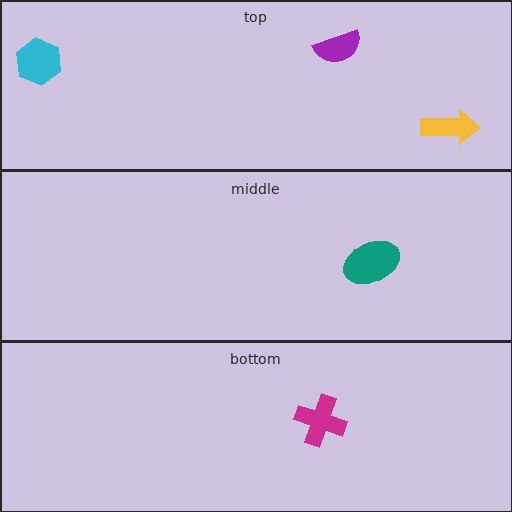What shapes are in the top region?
The purple semicircle, the yellow arrow, the cyan hexagon.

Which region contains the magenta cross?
The bottom region.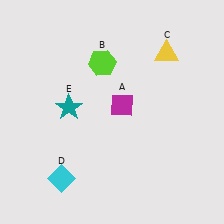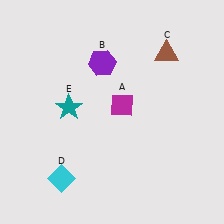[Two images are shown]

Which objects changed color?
B changed from lime to purple. C changed from yellow to brown.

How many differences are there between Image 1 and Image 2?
There are 2 differences between the two images.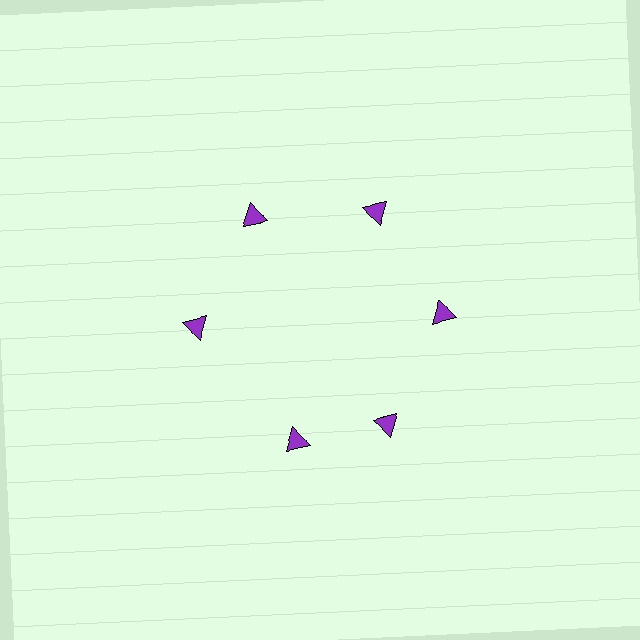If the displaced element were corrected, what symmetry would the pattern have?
It would have 6-fold rotational symmetry — the pattern would map onto itself every 60 degrees.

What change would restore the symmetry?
The symmetry would be restored by rotating it back into even spacing with its neighbors so that all 6 triangles sit at equal angles and equal distance from the center.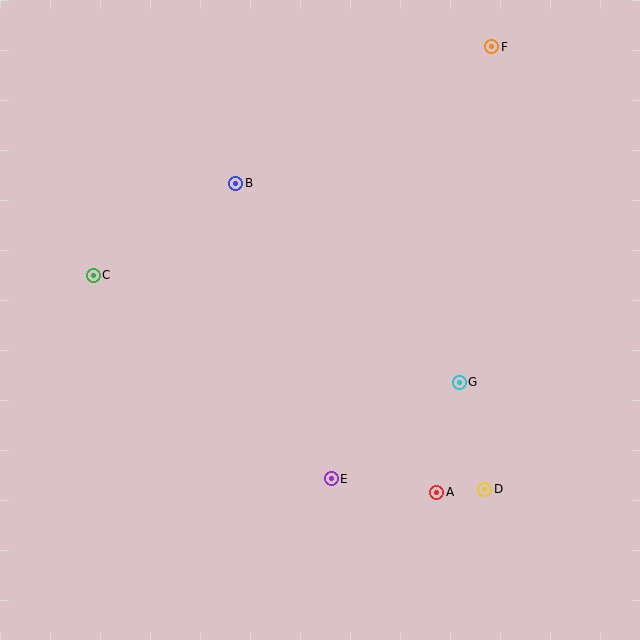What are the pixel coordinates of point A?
Point A is at (437, 492).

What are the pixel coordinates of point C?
Point C is at (93, 275).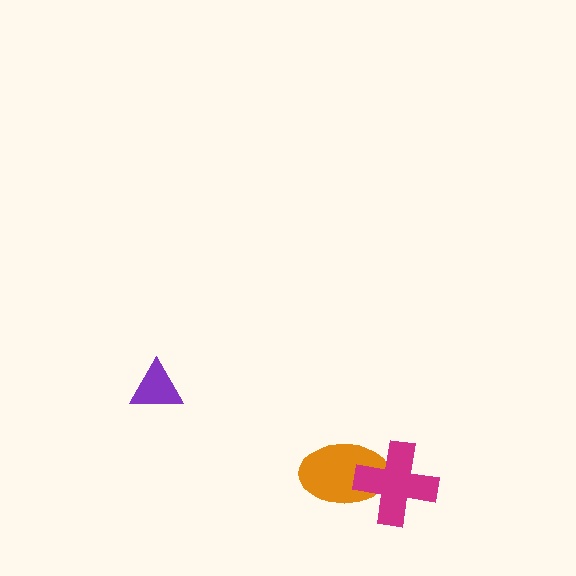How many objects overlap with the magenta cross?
1 object overlaps with the magenta cross.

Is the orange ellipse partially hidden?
Yes, it is partially covered by another shape.